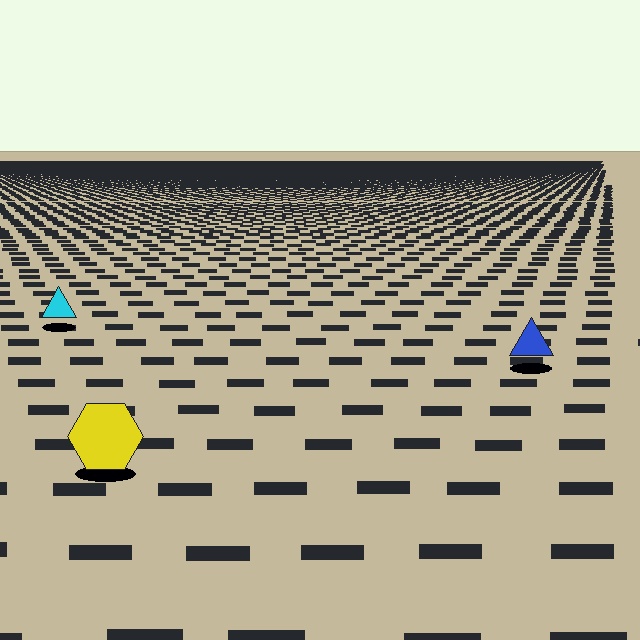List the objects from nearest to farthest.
From nearest to farthest: the yellow hexagon, the blue triangle, the cyan triangle.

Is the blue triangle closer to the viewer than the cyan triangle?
Yes. The blue triangle is closer — you can tell from the texture gradient: the ground texture is coarser near it.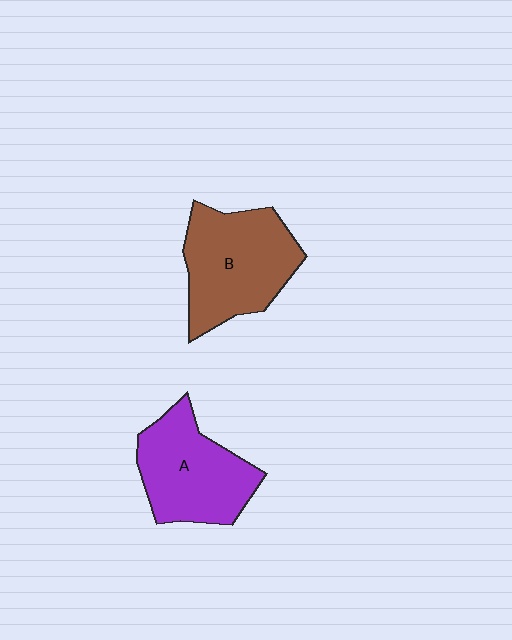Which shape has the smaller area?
Shape A (purple).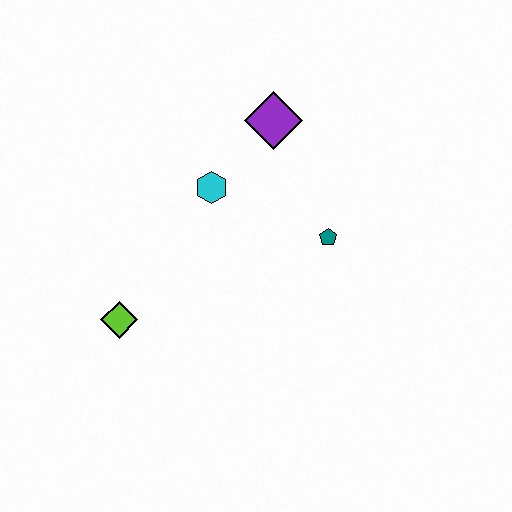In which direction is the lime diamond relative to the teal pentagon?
The lime diamond is to the left of the teal pentagon.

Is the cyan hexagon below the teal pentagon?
No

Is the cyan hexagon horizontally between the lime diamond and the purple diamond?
Yes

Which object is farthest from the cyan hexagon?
The lime diamond is farthest from the cyan hexagon.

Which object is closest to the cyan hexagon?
The purple diamond is closest to the cyan hexagon.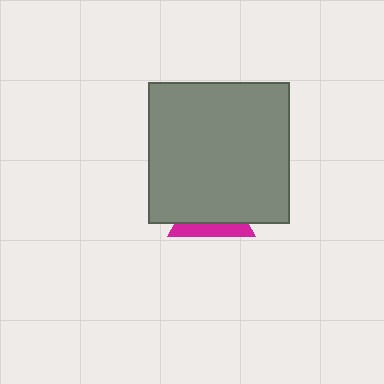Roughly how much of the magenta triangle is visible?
A small part of it is visible (roughly 32%).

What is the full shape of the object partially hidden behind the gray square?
The partially hidden object is a magenta triangle.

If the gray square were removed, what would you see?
You would see the complete magenta triangle.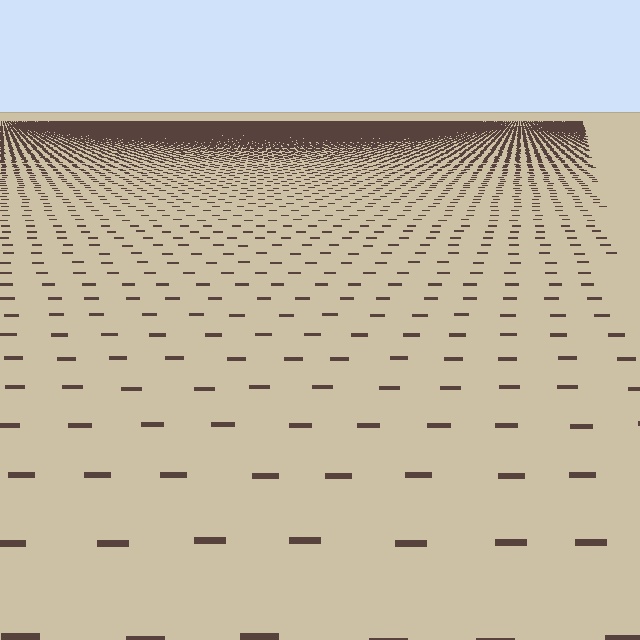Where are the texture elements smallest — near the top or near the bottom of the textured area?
Near the top.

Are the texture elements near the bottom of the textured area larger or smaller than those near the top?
Larger. Near the bottom, elements are closer to the viewer and appear at a bigger on-screen size.